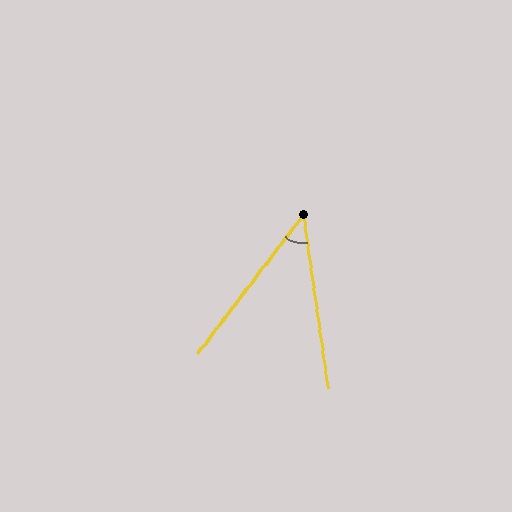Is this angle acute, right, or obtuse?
It is acute.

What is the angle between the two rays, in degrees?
Approximately 45 degrees.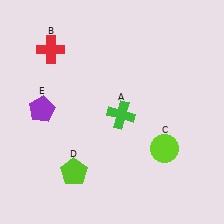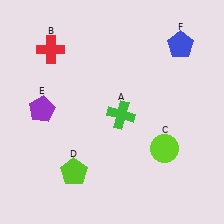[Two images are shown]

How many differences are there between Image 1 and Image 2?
There is 1 difference between the two images.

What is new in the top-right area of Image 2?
A blue pentagon (F) was added in the top-right area of Image 2.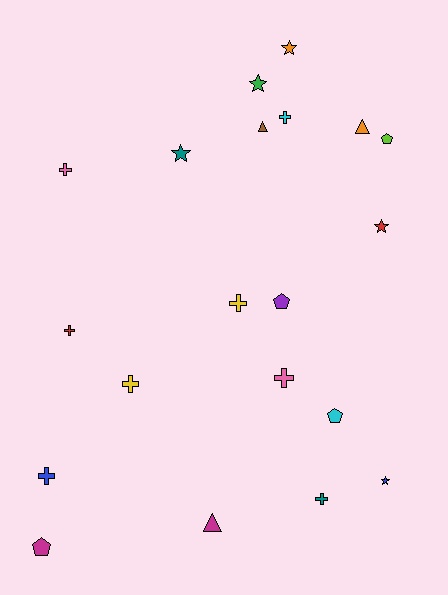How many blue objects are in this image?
There are 2 blue objects.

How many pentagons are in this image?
There are 4 pentagons.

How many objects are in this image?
There are 20 objects.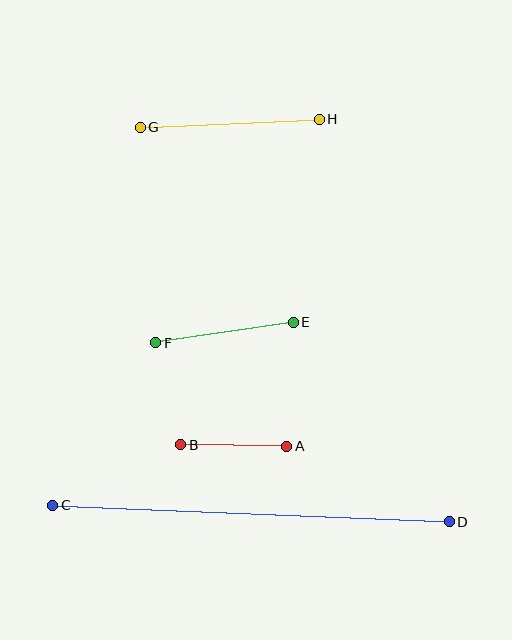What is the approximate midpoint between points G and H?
The midpoint is at approximately (230, 123) pixels.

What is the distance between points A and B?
The distance is approximately 106 pixels.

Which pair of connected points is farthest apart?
Points C and D are farthest apart.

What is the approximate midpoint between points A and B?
The midpoint is at approximately (234, 446) pixels.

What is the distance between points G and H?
The distance is approximately 179 pixels.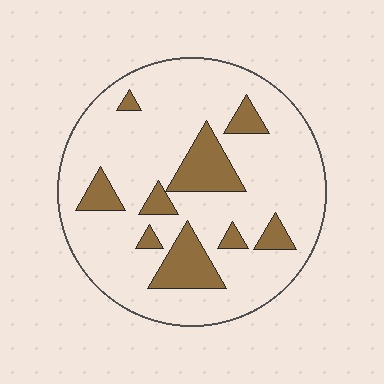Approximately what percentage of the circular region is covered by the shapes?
Approximately 20%.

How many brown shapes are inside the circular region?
9.